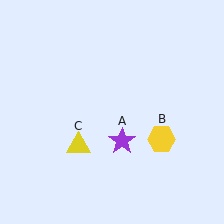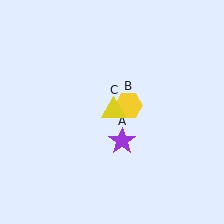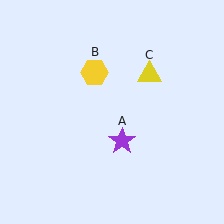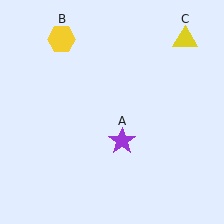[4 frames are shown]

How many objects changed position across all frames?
2 objects changed position: yellow hexagon (object B), yellow triangle (object C).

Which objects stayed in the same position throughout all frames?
Purple star (object A) remained stationary.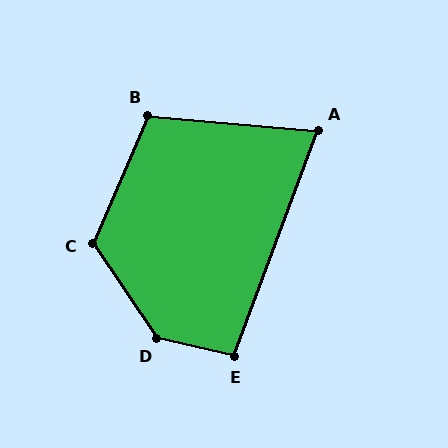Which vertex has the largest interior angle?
D, at approximately 137 degrees.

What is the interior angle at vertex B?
Approximately 108 degrees (obtuse).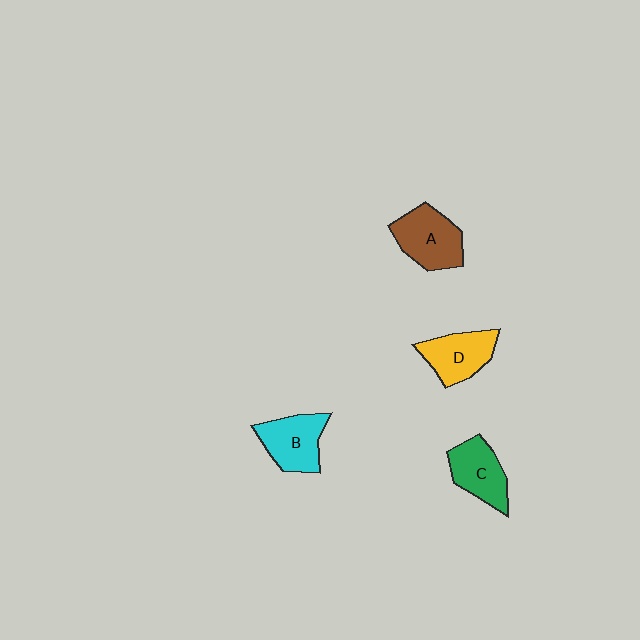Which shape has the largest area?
Shape A (brown).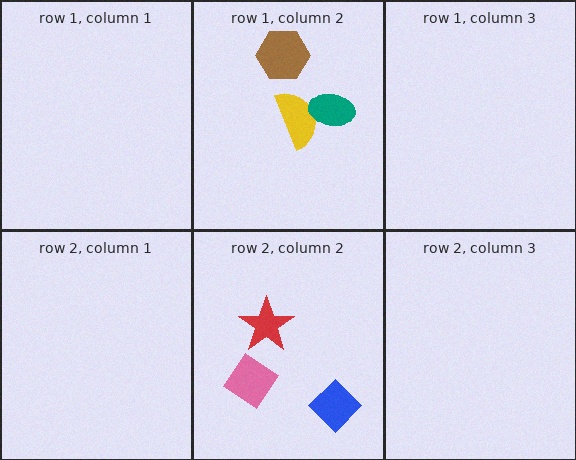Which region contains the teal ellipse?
The row 1, column 2 region.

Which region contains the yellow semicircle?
The row 1, column 2 region.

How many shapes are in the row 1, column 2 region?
3.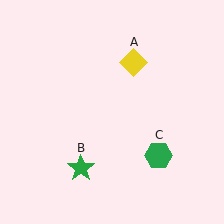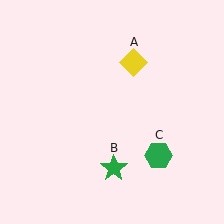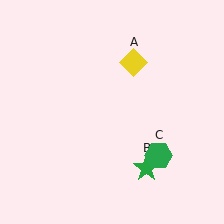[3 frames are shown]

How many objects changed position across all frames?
1 object changed position: green star (object B).